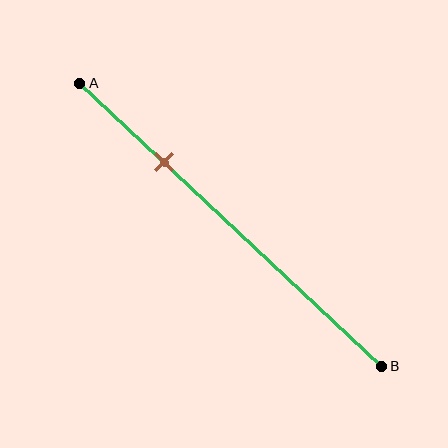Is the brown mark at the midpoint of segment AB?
No, the mark is at about 30% from A, not at the 50% midpoint.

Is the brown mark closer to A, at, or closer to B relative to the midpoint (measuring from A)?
The brown mark is closer to point A than the midpoint of segment AB.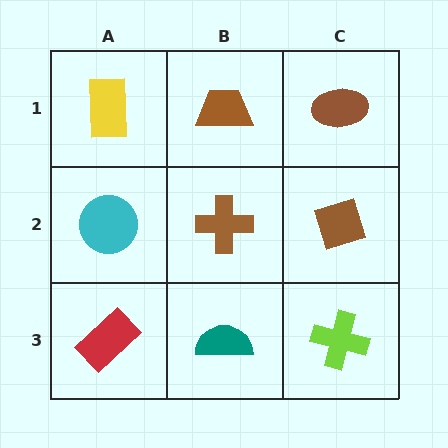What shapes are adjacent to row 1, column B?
A brown cross (row 2, column B), a yellow rectangle (row 1, column A), a brown ellipse (row 1, column C).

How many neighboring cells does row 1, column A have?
2.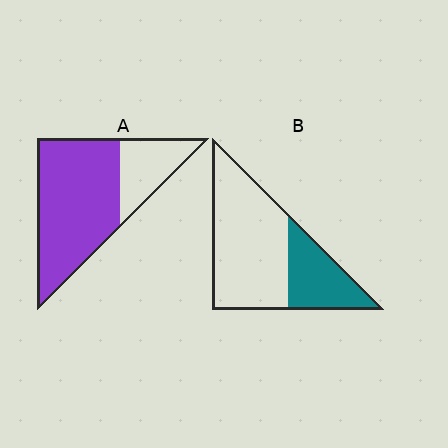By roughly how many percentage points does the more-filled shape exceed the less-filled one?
By roughly 40 percentage points (A over B).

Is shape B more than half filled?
No.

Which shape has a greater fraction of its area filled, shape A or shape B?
Shape A.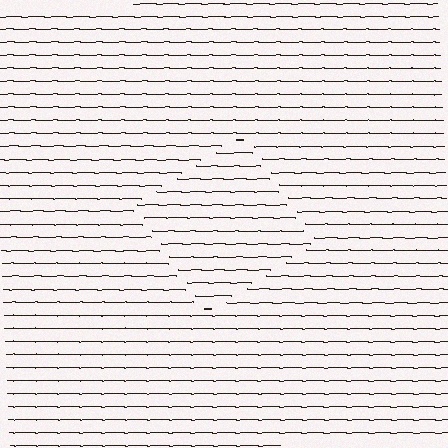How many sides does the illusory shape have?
4 sides — the line-ends trace a square.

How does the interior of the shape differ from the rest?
The interior of the shape contains the same grating, shifted by half a period — the contour is defined by the phase discontinuity where line-ends from the inner and outer gratings abut.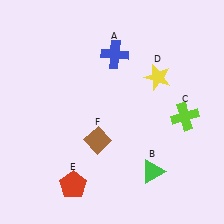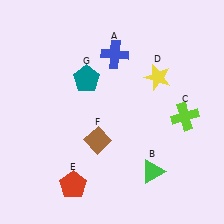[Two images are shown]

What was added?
A teal pentagon (G) was added in Image 2.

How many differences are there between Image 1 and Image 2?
There is 1 difference between the two images.